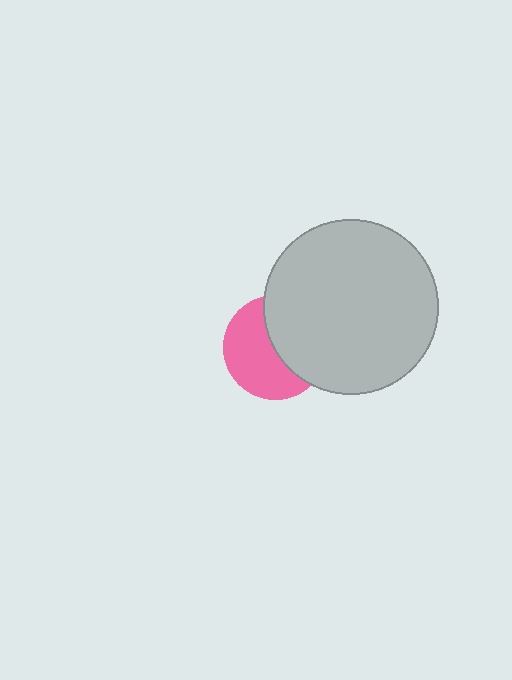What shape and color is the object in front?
The object in front is a light gray circle.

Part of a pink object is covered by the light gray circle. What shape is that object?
It is a circle.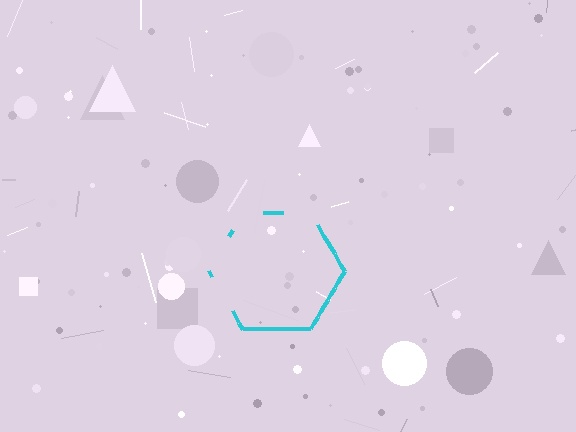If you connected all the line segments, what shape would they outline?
They would outline a hexagon.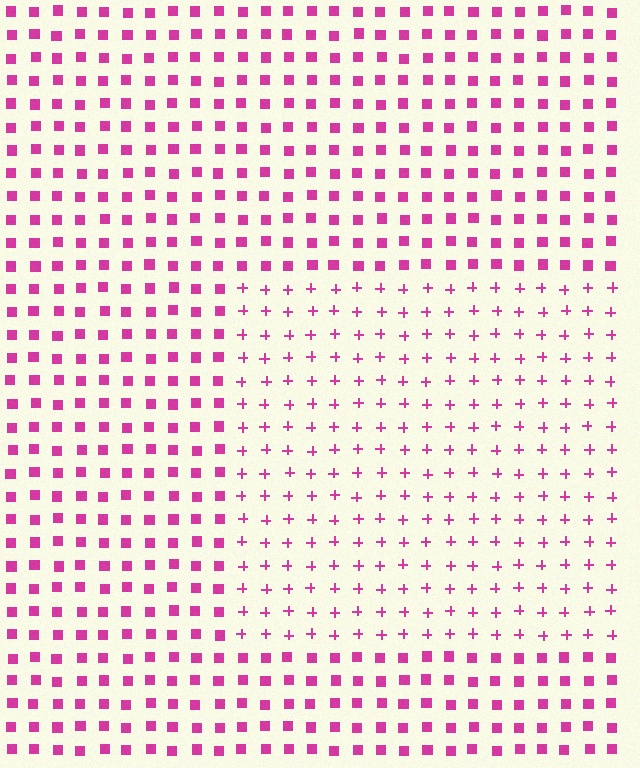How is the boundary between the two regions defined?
The boundary is defined by a change in element shape: plus signs inside vs. squares outside. All elements share the same color and spacing.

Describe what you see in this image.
The image is filled with small magenta elements arranged in a uniform grid. A rectangle-shaped region contains plus signs, while the surrounding area contains squares. The boundary is defined purely by the change in element shape.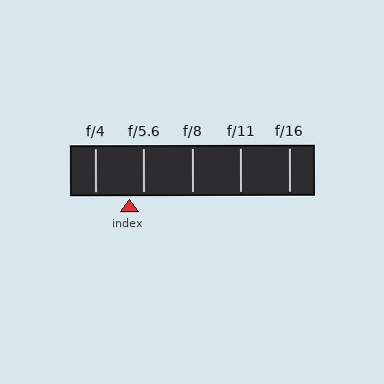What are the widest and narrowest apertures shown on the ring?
The widest aperture shown is f/4 and the narrowest is f/16.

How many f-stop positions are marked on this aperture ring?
There are 5 f-stop positions marked.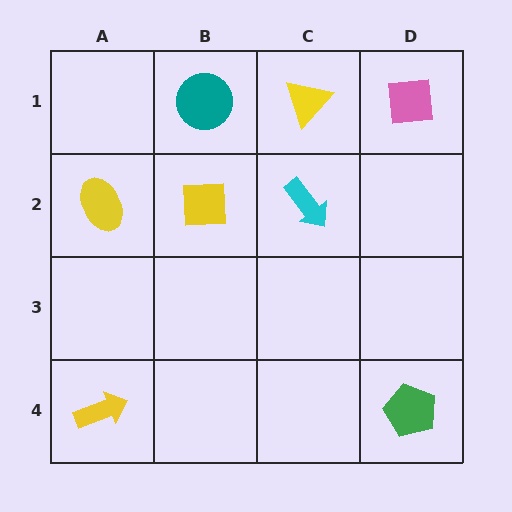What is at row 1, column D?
A pink square.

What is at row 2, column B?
A yellow square.